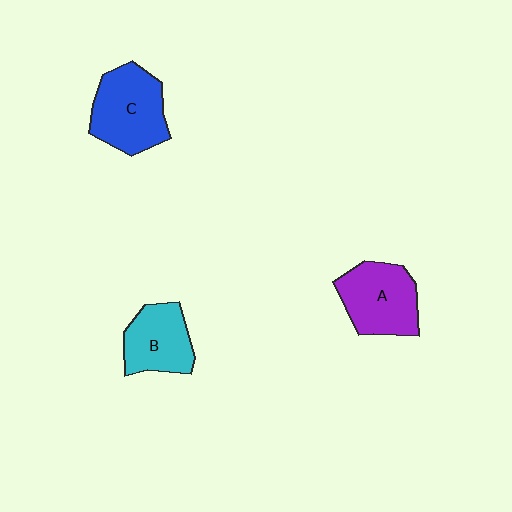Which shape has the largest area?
Shape C (blue).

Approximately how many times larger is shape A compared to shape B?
Approximately 1.2 times.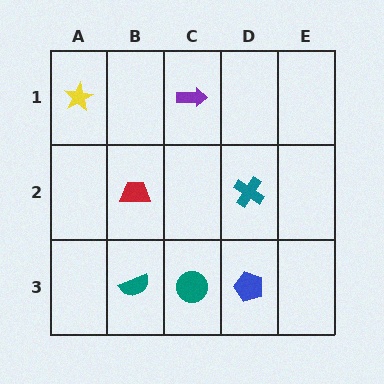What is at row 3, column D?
A blue pentagon.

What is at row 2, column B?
A red trapezoid.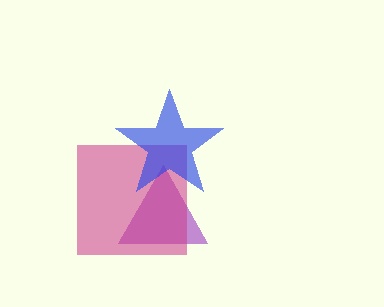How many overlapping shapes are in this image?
There are 3 overlapping shapes in the image.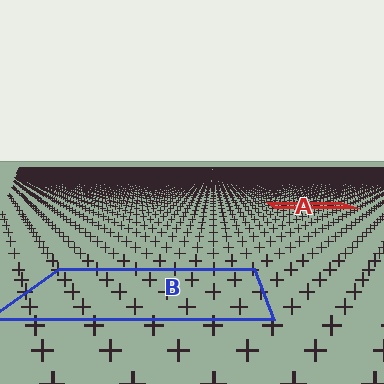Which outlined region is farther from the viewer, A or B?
Region A is farther from the viewer — the texture elements inside it appear smaller and more densely packed.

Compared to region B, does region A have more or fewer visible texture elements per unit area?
Region A has more texture elements per unit area — they are packed more densely because it is farther away.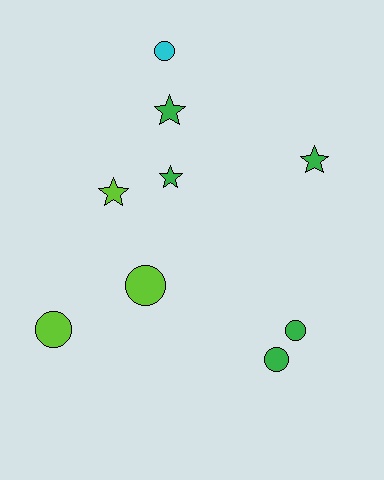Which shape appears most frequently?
Circle, with 5 objects.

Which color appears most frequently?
Green, with 5 objects.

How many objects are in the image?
There are 9 objects.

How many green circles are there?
There are 2 green circles.